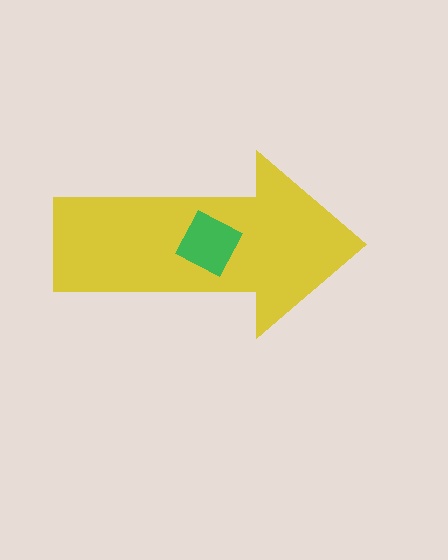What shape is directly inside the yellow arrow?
The green diamond.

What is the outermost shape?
The yellow arrow.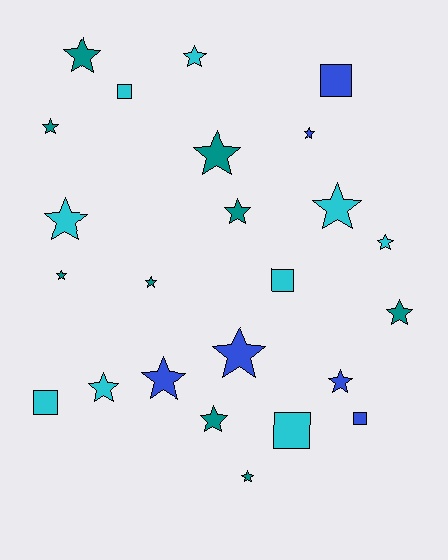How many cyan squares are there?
There are 4 cyan squares.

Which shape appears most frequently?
Star, with 18 objects.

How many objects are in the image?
There are 24 objects.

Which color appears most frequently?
Teal, with 9 objects.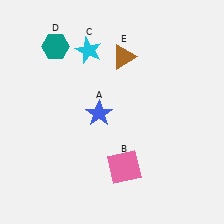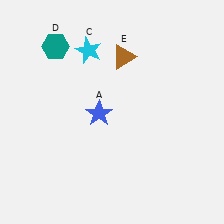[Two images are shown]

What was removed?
The pink square (B) was removed in Image 2.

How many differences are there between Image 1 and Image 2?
There is 1 difference between the two images.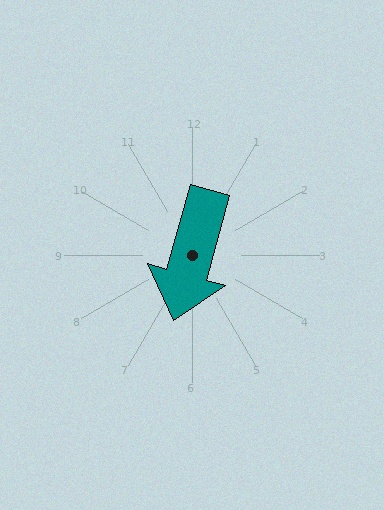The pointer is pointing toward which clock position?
Roughly 7 o'clock.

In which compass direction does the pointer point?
South.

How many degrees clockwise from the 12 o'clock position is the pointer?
Approximately 196 degrees.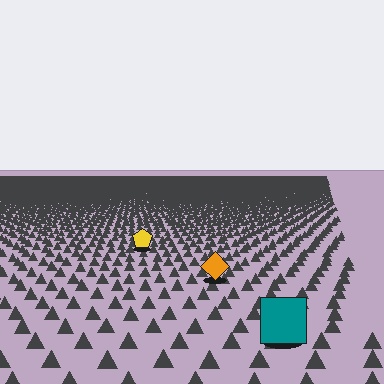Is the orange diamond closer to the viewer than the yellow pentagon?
Yes. The orange diamond is closer — you can tell from the texture gradient: the ground texture is coarser near it.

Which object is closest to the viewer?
The teal square is closest. The texture marks near it are larger and more spread out.